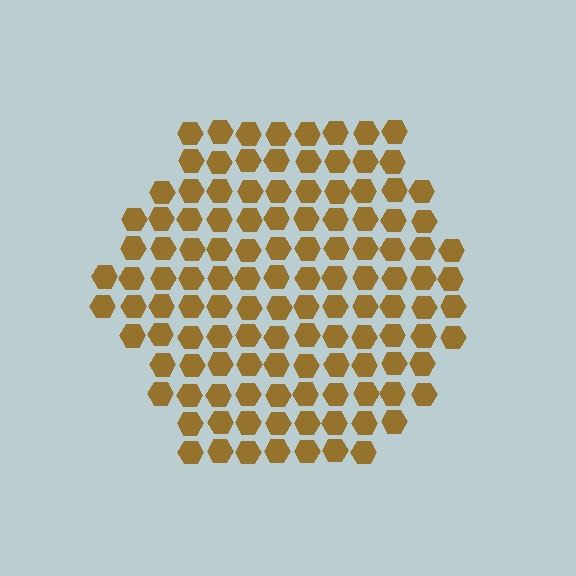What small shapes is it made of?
It is made of small hexagons.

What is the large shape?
The large shape is a hexagon.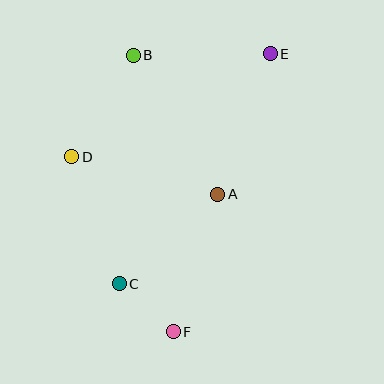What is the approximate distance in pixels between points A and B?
The distance between A and B is approximately 163 pixels.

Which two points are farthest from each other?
Points E and F are farthest from each other.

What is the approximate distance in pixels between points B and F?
The distance between B and F is approximately 279 pixels.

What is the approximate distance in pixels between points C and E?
The distance between C and E is approximately 275 pixels.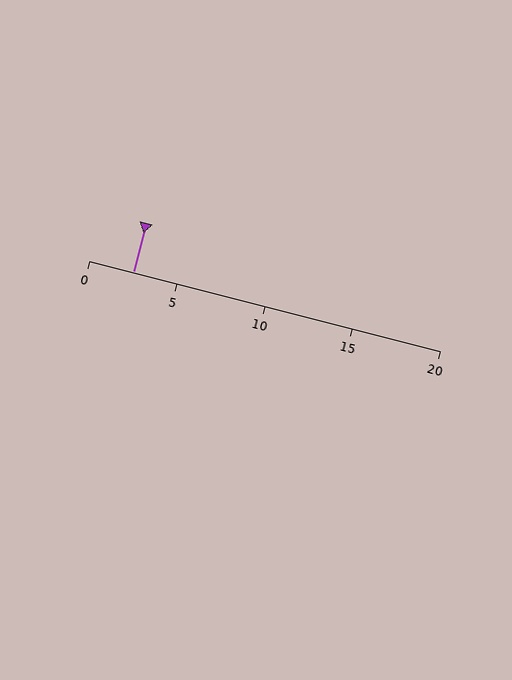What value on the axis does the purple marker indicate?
The marker indicates approximately 2.5.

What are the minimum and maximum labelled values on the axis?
The axis runs from 0 to 20.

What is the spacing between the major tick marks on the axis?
The major ticks are spaced 5 apart.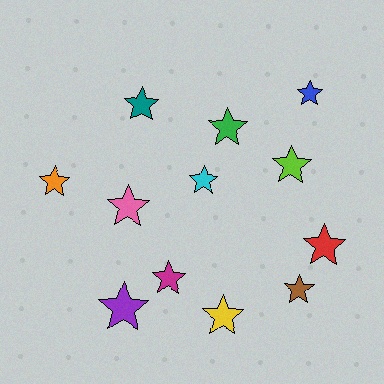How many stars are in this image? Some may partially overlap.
There are 12 stars.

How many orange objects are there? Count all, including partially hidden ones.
There is 1 orange object.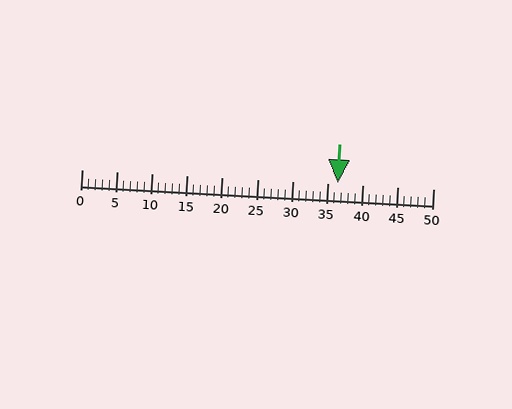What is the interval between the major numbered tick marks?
The major tick marks are spaced 5 units apart.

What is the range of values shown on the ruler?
The ruler shows values from 0 to 50.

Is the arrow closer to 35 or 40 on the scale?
The arrow is closer to 35.